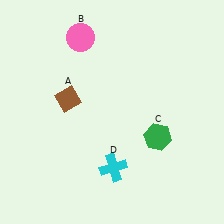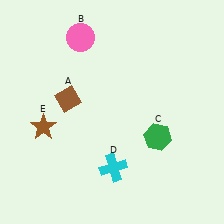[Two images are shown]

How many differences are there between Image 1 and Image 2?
There is 1 difference between the two images.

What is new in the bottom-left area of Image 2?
A brown star (E) was added in the bottom-left area of Image 2.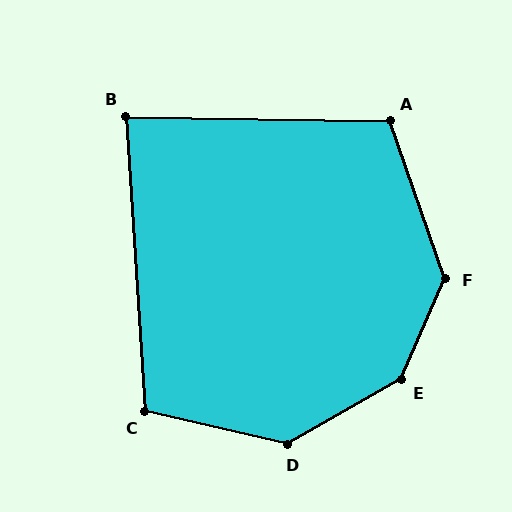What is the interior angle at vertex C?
Approximately 107 degrees (obtuse).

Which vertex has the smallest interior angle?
B, at approximately 85 degrees.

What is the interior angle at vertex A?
Approximately 110 degrees (obtuse).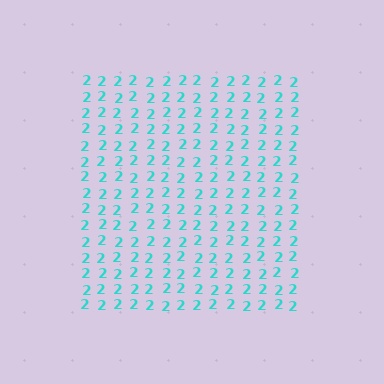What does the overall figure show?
The overall figure shows a square.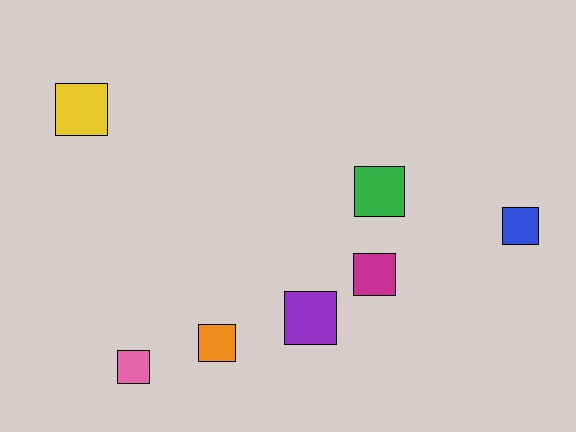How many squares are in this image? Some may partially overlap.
There are 7 squares.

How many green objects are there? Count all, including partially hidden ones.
There is 1 green object.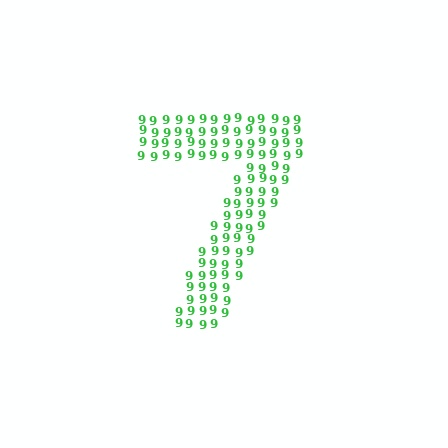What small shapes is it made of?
It is made of small digit 9's.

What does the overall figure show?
The overall figure shows the digit 7.